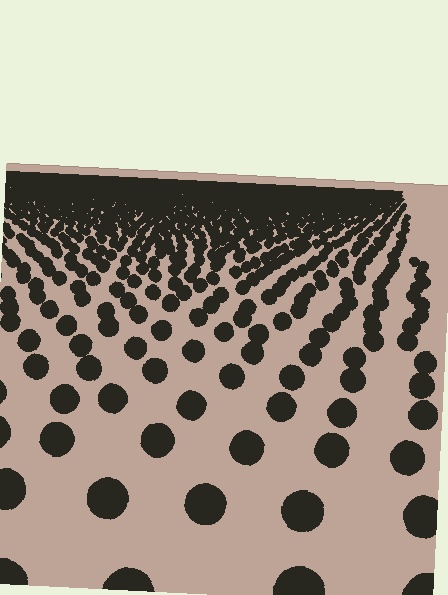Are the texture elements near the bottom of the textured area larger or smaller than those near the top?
Larger. Near the bottom, elements are closer to the viewer and appear at a bigger on-screen size.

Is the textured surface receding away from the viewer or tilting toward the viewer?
The surface is receding away from the viewer. Texture elements get smaller and denser toward the top.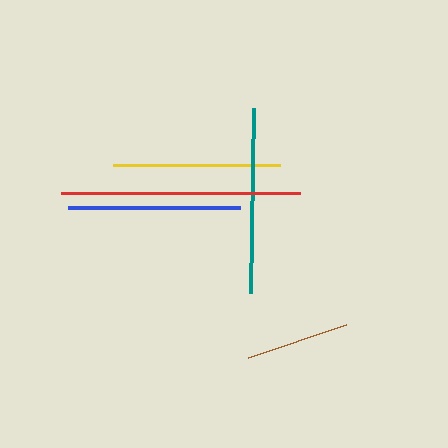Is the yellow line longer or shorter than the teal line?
The teal line is longer than the yellow line.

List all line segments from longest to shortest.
From longest to shortest: red, teal, blue, yellow, brown.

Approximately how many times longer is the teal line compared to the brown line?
The teal line is approximately 1.8 times the length of the brown line.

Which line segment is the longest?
The red line is the longest at approximately 239 pixels.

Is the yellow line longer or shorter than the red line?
The red line is longer than the yellow line.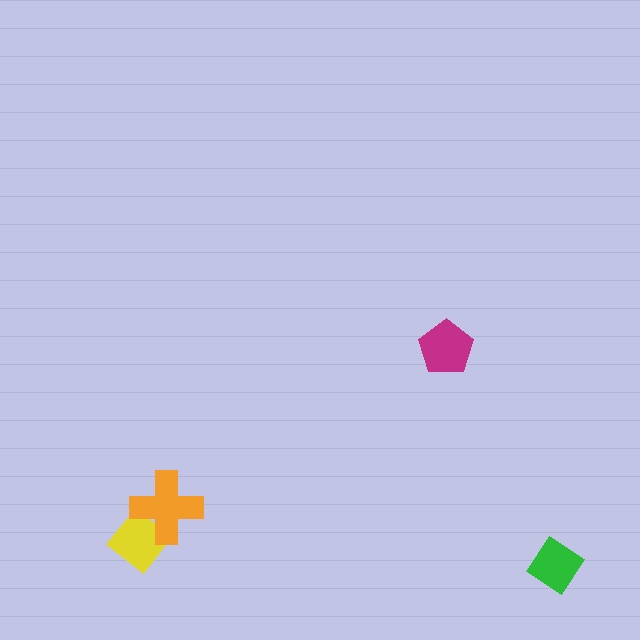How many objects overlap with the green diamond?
0 objects overlap with the green diamond.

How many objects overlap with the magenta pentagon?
0 objects overlap with the magenta pentagon.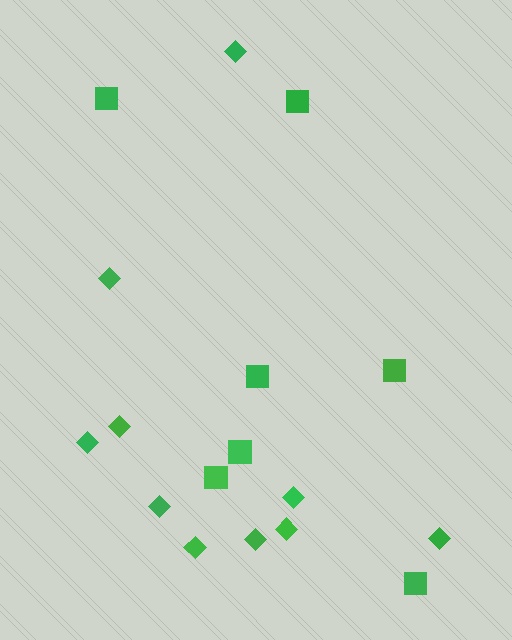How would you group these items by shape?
There are 2 groups: one group of squares (7) and one group of diamonds (10).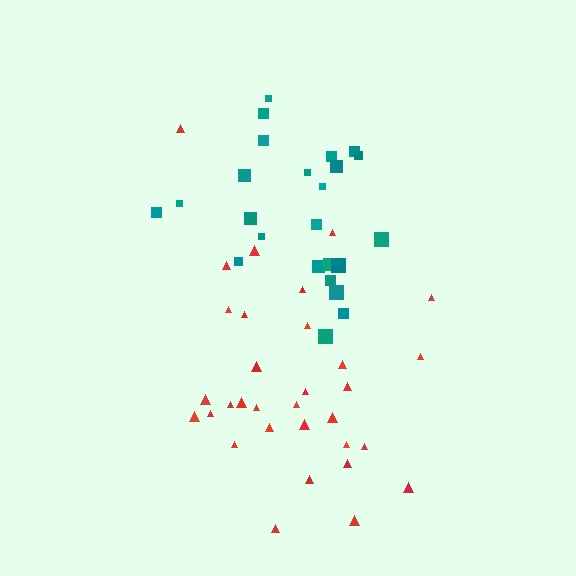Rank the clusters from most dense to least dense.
red, teal.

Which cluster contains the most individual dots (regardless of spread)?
Red (32).